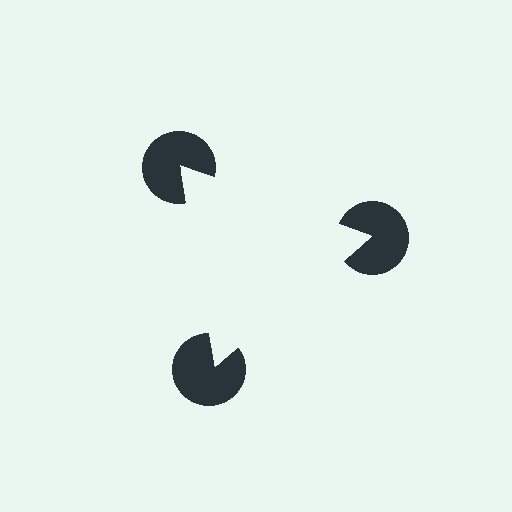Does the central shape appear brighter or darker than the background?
It typically appears slightly brighter than the background, even though no actual brightness change is drawn.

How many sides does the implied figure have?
3 sides.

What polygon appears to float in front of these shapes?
An illusory triangle — its edges are inferred from the aligned wedge cuts in the pac-man discs, not physically drawn.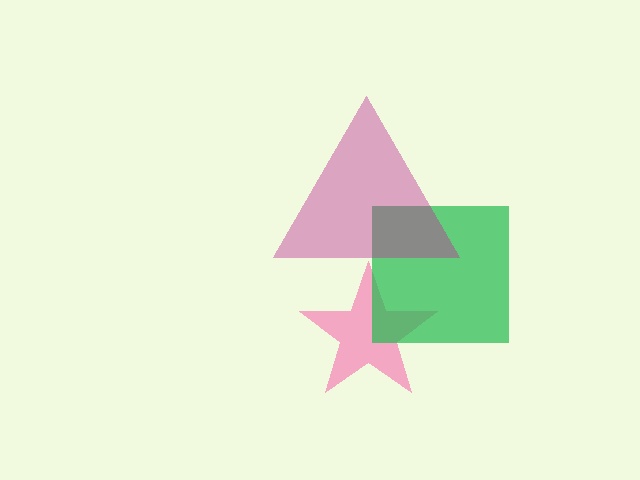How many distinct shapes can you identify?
There are 3 distinct shapes: a pink star, a green square, a magenta triangle.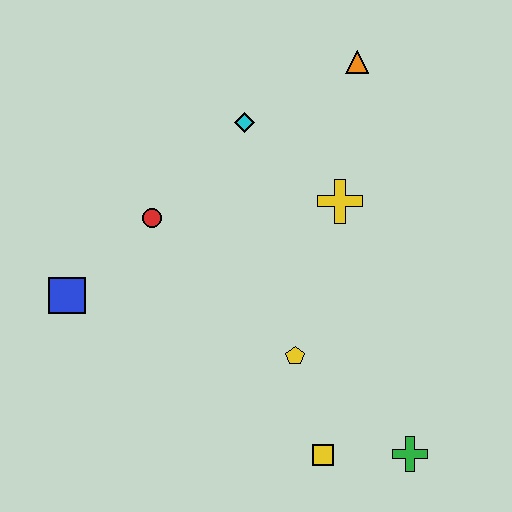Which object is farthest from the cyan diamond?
The green cross is farthest from the cyan diamond.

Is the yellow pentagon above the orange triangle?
No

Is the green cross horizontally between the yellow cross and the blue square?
No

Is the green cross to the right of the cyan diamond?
Yes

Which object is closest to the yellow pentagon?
The yellow square is closest to the yellow pentagon.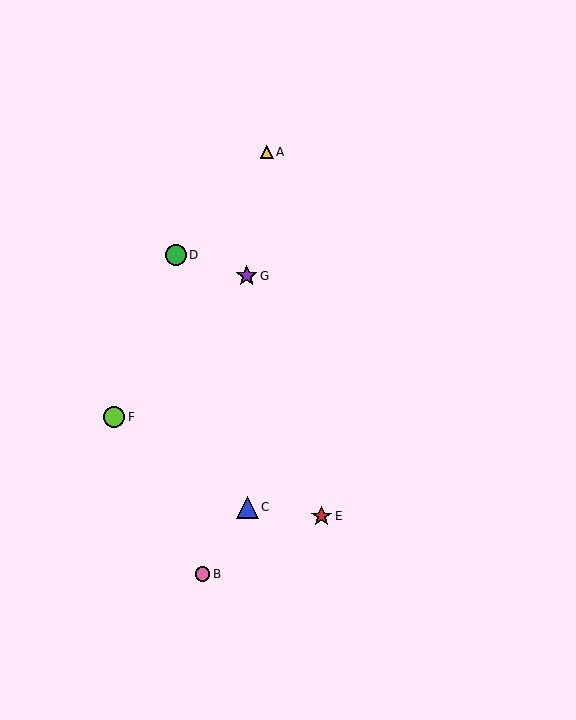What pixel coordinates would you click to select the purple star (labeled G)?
Click at (247, 276) to select the purple star G.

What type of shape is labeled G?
Shape G is a purple star.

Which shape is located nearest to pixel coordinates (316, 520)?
The red star (labeled E) at (321, 516) is nearest to that location.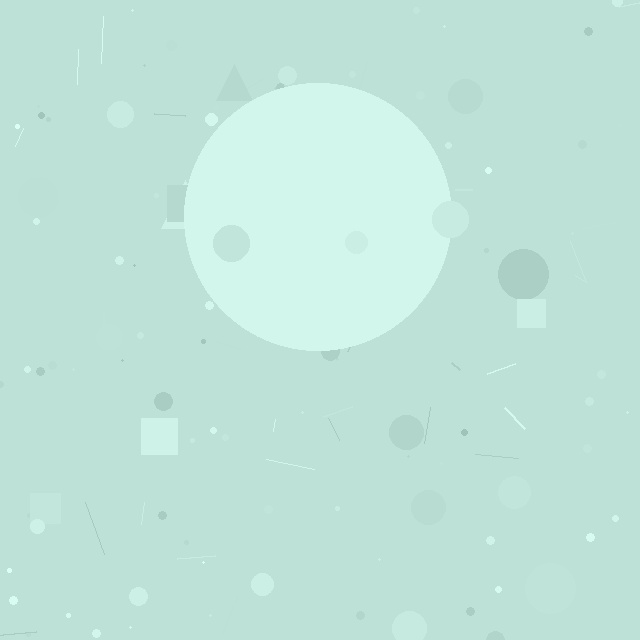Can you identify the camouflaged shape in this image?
The camouflaged shape is a circle.